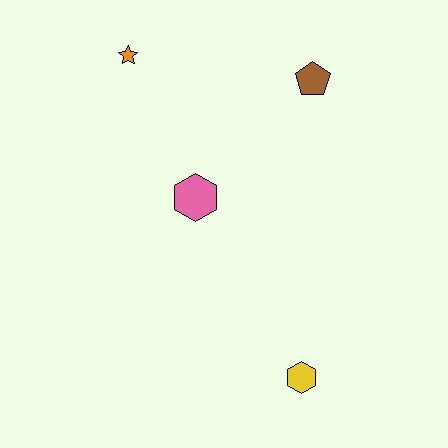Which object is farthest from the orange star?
The yellow hexagon is farthest from the orange star.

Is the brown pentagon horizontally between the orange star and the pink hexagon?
No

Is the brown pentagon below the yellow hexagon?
No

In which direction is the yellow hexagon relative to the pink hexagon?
The yellow hexagon is below the pink hexagon.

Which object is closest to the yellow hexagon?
The pink hexagon is closest to the yellow hexagon.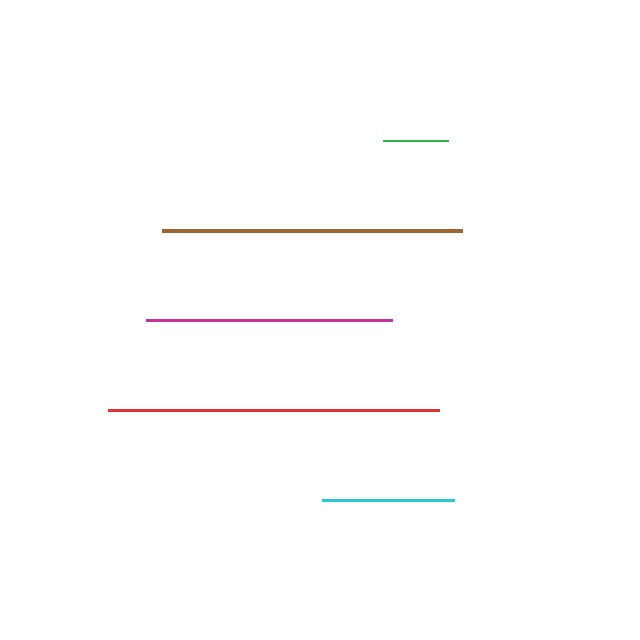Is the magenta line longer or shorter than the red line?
The red line is longer than the magenta line.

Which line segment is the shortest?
The green line is the shortest at approximately 65 pixels.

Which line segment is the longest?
The red line is the longest at approximately 331 pixels.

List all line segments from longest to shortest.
From longest to shortest: red, brown, magenta, cyan, green.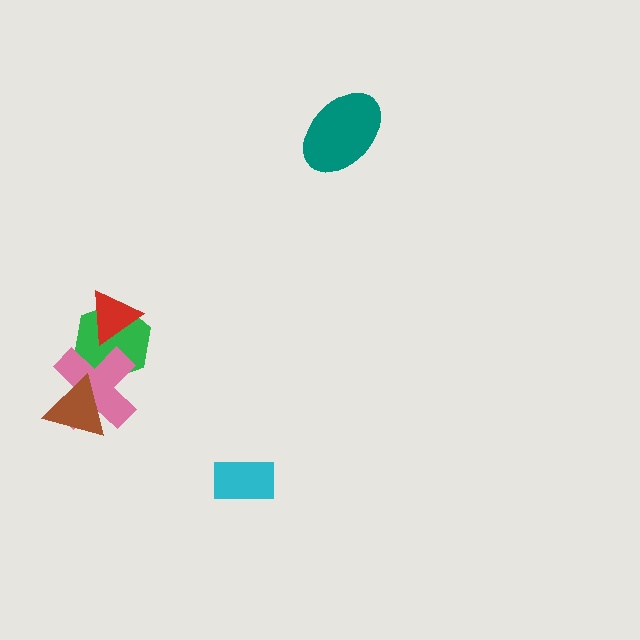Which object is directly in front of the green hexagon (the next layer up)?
The pink cross is directly in front of the green hexagon.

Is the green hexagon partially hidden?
Yes, it is partially covered by another shape.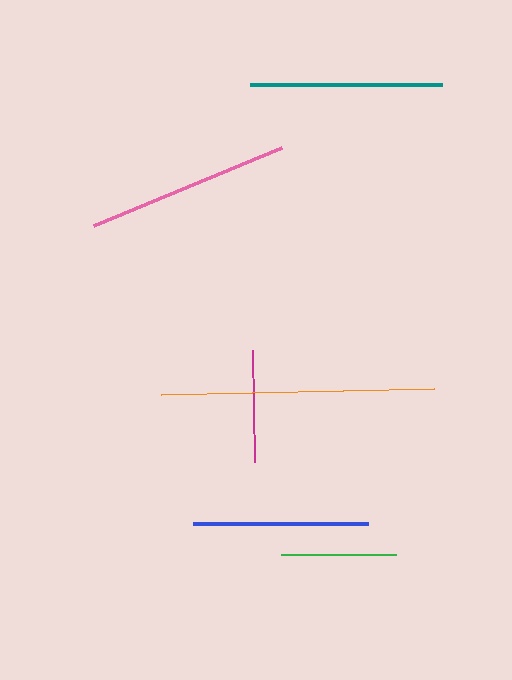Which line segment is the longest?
The orange line is the longest at approximately 274 pixels.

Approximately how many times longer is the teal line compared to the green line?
The teal line is approximately 1.7 times the length of the green line.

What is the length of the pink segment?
The pink segment is approximately 204 pixels long.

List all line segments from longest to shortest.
From longest to shortest: orange, pink, teal, blue, green, magenta.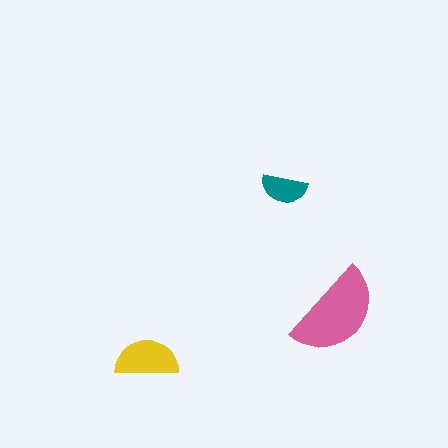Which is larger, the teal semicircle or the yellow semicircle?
The yellow one.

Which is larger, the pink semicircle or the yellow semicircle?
The pink one.